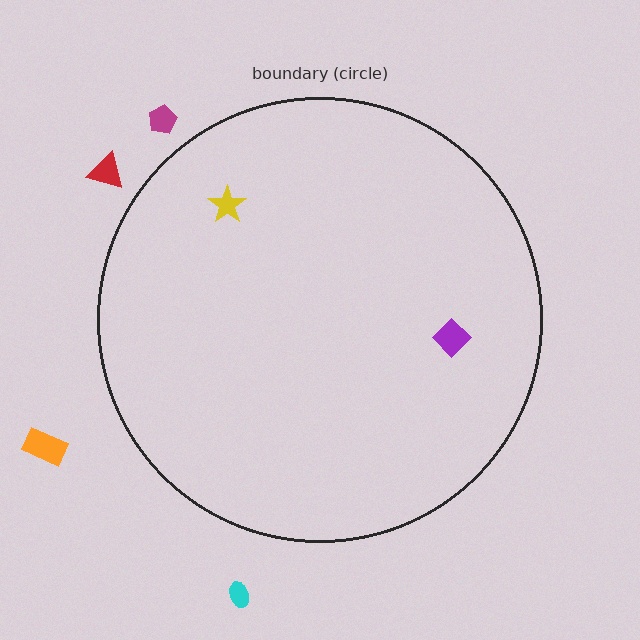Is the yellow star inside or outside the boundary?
Inside.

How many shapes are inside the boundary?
2 inside, 4 outside.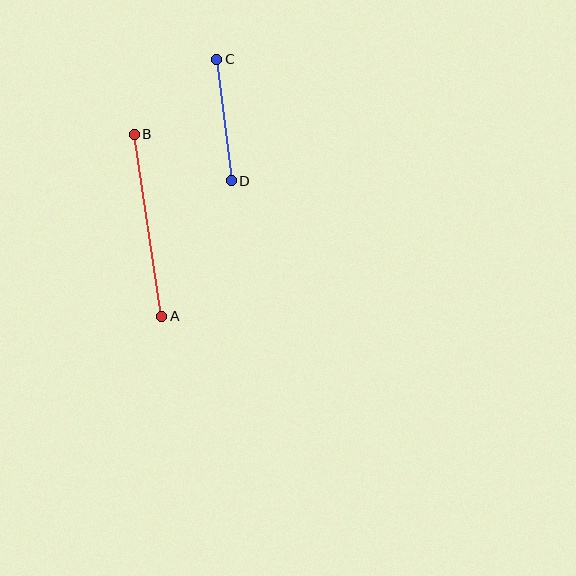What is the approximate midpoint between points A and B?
The midpoint is at approximately (148, 225) pixels.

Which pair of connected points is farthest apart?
Points A and B are farthest apart.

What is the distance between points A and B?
The distance is approximately 184 pixels.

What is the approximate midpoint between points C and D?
The midpoint is at approximately (224, 120) pixels.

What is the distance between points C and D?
The distance is approximately 122 pixels.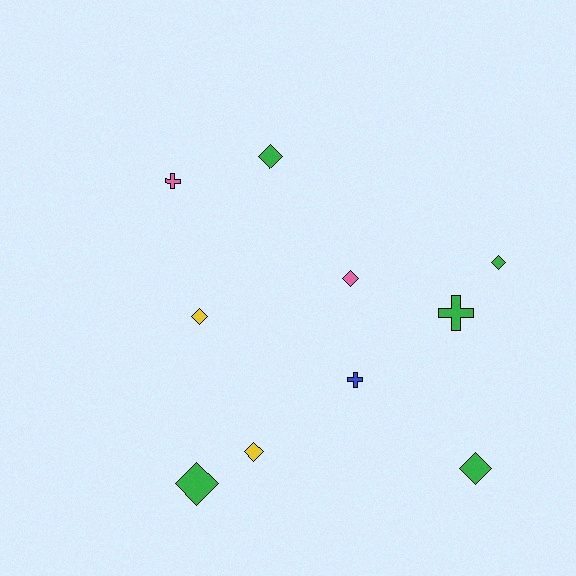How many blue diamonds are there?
There are no blue diamonds.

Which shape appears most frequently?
Diamond, with 7 objects.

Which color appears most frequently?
Green, with 5 objects.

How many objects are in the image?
There are 10 objects.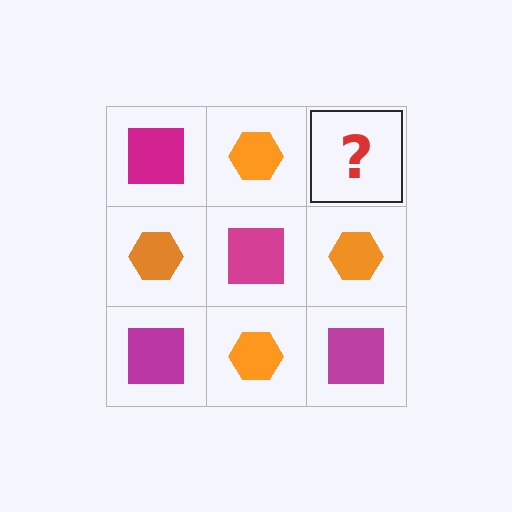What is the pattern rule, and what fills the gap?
The rule is that it alternates magenta square and orange hexagon in a checkerboard pattern. The gap should be filled with a magenta square.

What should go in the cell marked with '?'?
The missing cell should contain a magenta square.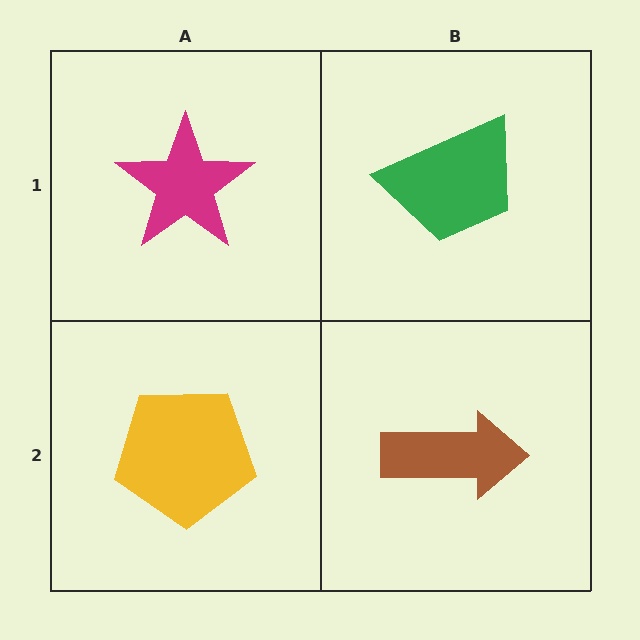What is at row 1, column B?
A green trapezoid.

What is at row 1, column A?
A magenta star.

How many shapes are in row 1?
2 shapes.